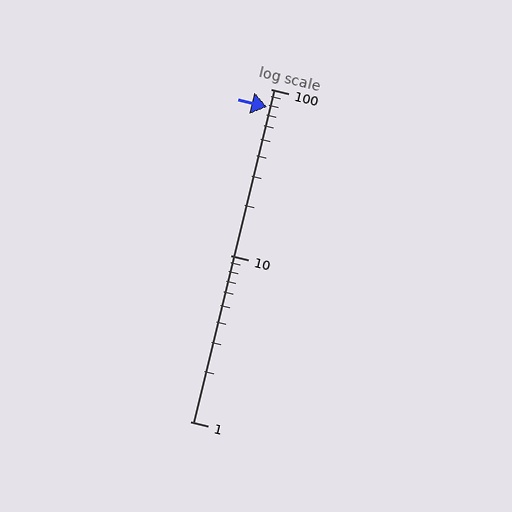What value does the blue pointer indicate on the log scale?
The pointer indicates approximately 78.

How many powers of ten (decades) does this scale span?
The scale spans 2 decades, from 1 to 100.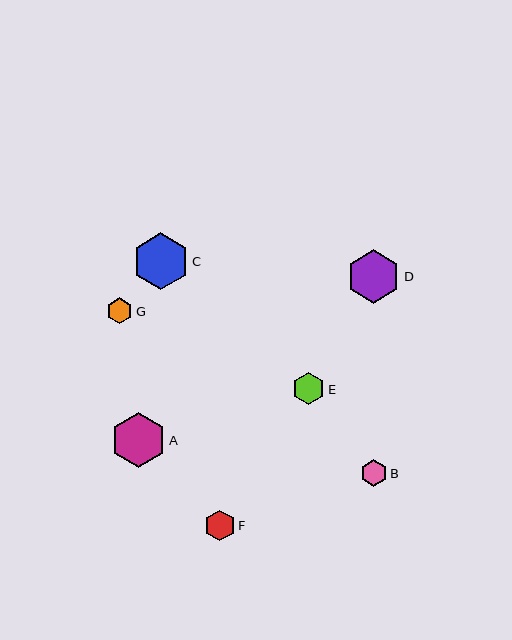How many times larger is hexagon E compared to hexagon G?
Hexagon E is approximately 1.3 times the size of hexagon G.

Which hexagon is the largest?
Hexagon C is the largest with a size of approximately 57 pixels.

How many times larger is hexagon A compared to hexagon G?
Hexagon A is approximately 2.1 times the size of hexagon G.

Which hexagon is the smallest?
Hexagon G is the smallest with a size of approximately 26 pixels.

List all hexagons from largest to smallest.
From largest to smallest: C, A, D, E, F, B, G.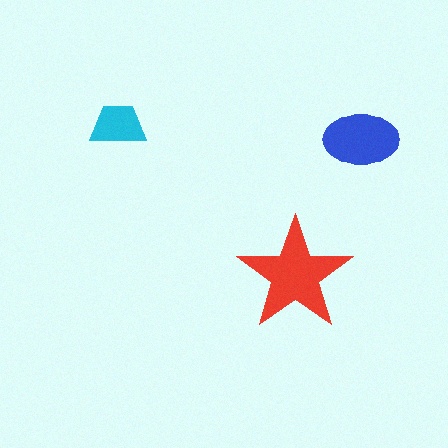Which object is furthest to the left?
The cyan trapezoid is leftmost.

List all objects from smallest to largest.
The cyan trapezoid, the blue ellipse, the red star.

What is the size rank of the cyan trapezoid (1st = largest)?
3rd.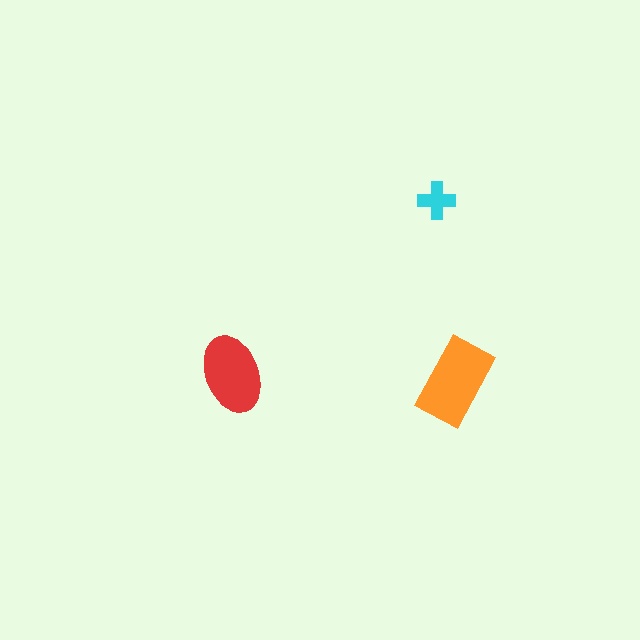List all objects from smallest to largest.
The cyan cross, the red ellipse, the orange rectangle.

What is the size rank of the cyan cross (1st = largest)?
3rd.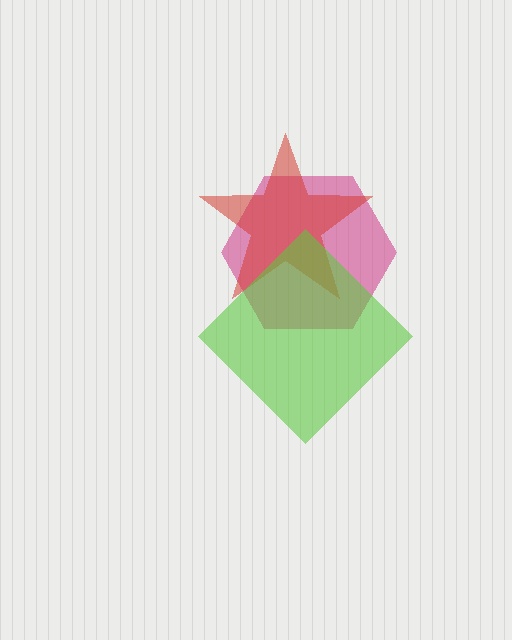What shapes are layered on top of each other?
The layered shapes are: a magenta hexagon, a red star, a lime diamond.